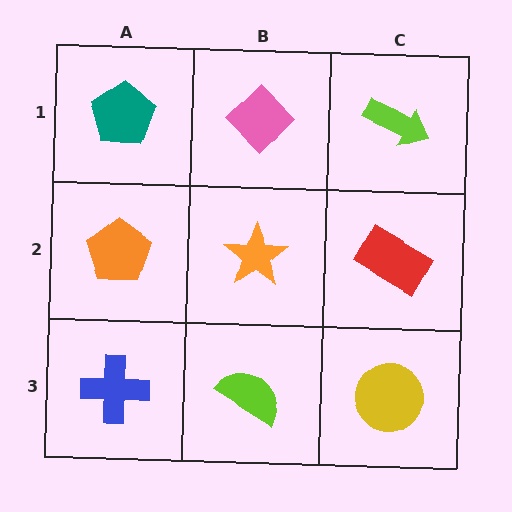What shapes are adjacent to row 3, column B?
An orange star (row 2, column B), a blue cross (row 3, column A), a yellow circle (row 3, column C).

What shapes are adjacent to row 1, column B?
An orange star (row 2, column B), a teal pentagon (row 1, column A), a lime arrow (row 1, column C).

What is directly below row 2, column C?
A yellow circle.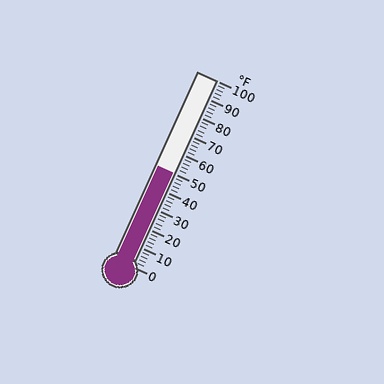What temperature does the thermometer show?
The thermometer shows approximately 50°F.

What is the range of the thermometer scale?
The thermometer scale ranges from 0°F to 100°F.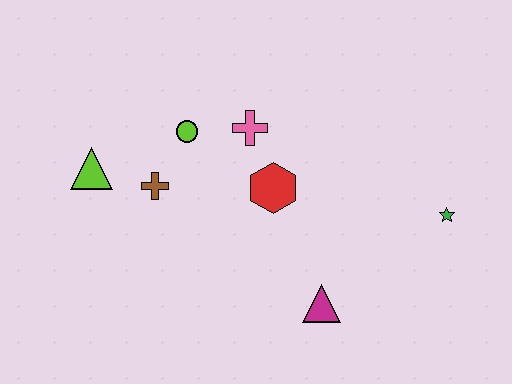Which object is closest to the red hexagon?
The pink cross is closest to the red hexagon.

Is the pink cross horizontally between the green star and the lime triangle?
Yes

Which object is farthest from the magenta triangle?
The lime triangle is farthest from the magenta triangle.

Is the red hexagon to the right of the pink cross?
Yes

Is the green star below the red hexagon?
Yes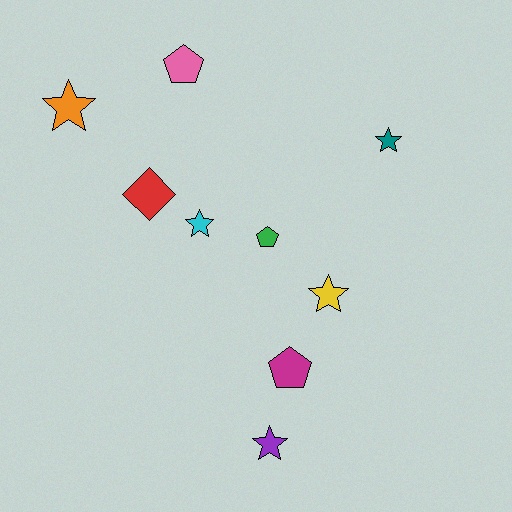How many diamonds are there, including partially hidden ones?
There is 1 diamond.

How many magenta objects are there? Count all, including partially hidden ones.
There is 1 magenta object.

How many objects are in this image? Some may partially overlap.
There are 9 objects.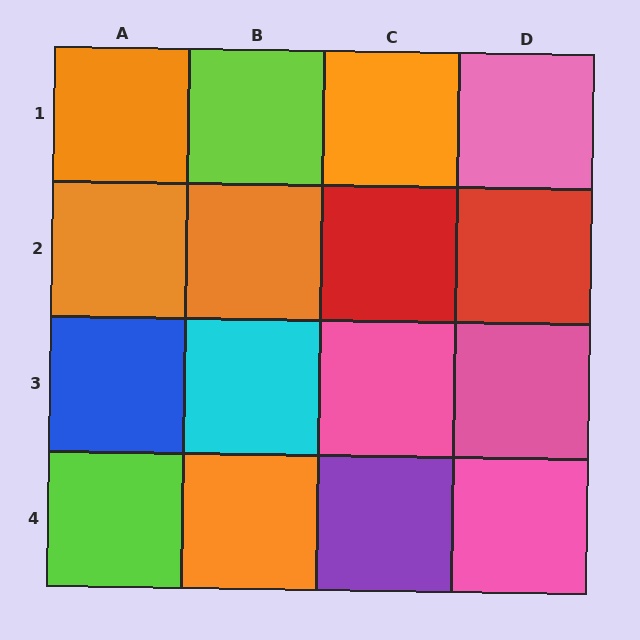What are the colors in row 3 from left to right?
Blue, cyan, pink, pink.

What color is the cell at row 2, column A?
Orange.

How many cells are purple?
1 cell is purple.